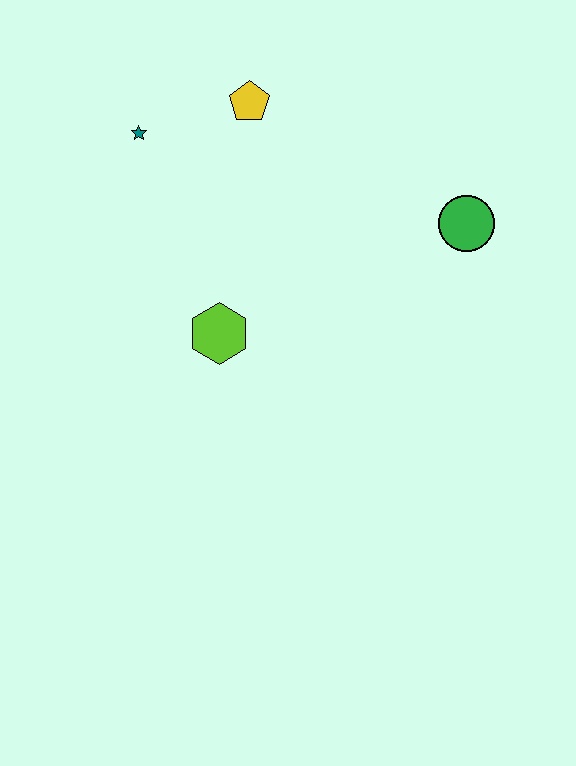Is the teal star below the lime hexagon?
No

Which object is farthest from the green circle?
The teal star is farthest from the green circle.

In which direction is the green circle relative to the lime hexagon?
The green circle is to the right of the lime hexagon.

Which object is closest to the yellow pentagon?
The teal star is closest to the yellow pentagon.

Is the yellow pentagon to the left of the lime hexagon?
No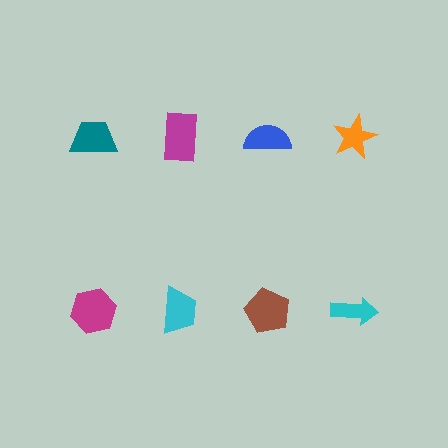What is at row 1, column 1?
A teal trapezoid.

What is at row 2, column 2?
A cyan trapezoid.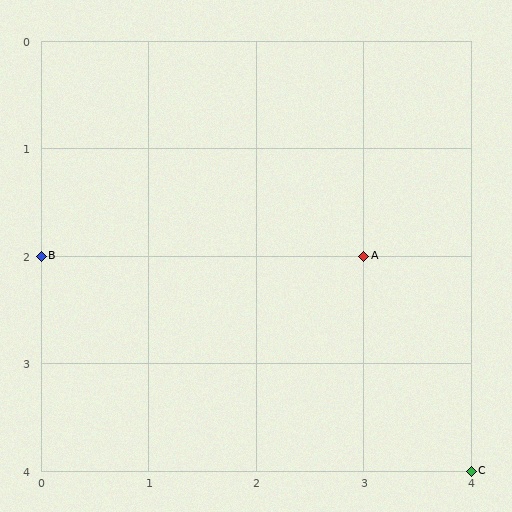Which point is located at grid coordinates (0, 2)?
Point B is at (0, 2).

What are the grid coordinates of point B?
Point B is at grid coordinates (0, 2).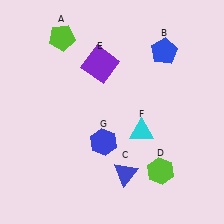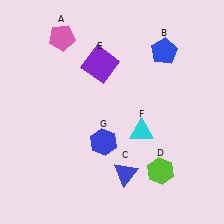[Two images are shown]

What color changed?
The pentagon (A) changed from lime in Image 1 to pink in Image 2.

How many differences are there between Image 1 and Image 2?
There is 1 difference between the two images.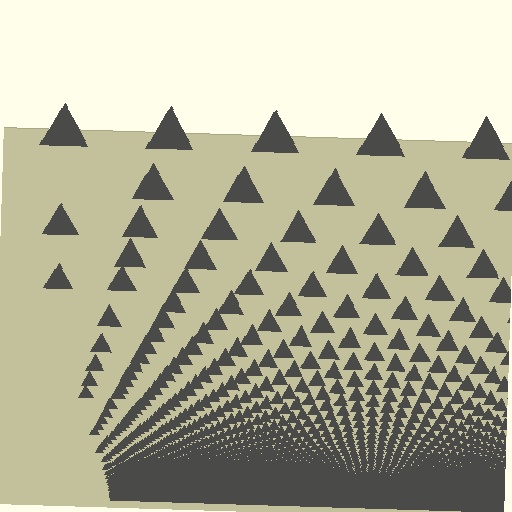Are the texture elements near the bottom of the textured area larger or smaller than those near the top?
Smaller. The gradient is inverted — elements near the bottom are smaller and denser.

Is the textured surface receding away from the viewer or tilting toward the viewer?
The surface appears to tilt toward the viewer. Texture elements get larger and sparser toward the top.